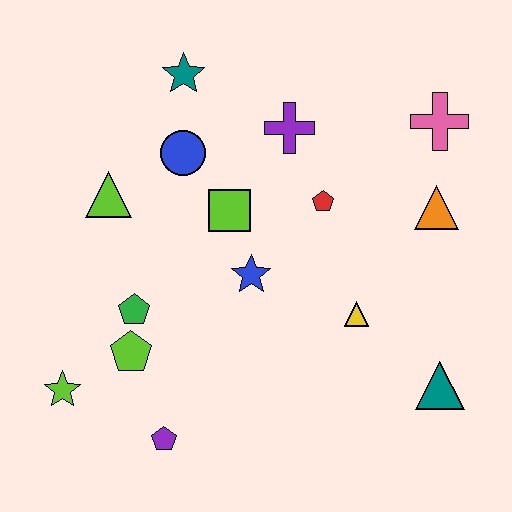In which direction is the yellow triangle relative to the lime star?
The yellow triangle is to the right of the lime star.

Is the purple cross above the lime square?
Yes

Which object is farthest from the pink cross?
The lime star is farthest from the pink cross.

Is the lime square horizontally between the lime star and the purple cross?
Yes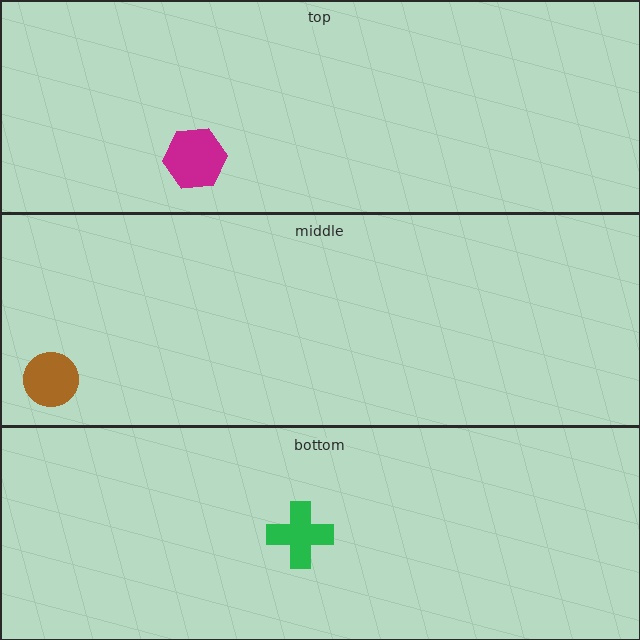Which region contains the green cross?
The bottom region.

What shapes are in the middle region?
The brown circle.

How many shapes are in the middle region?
1.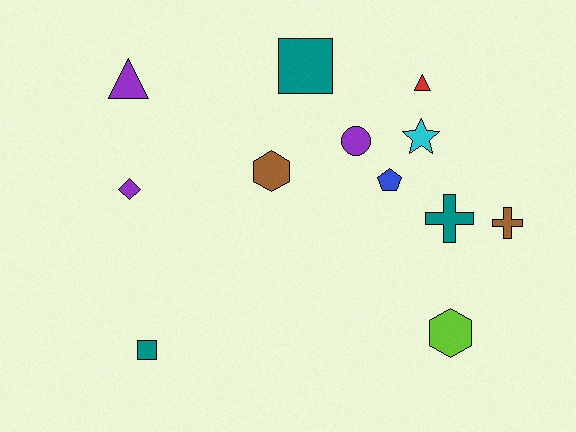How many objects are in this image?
There are 12 objects.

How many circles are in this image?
There is 1 circle.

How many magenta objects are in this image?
There are no magenta objects.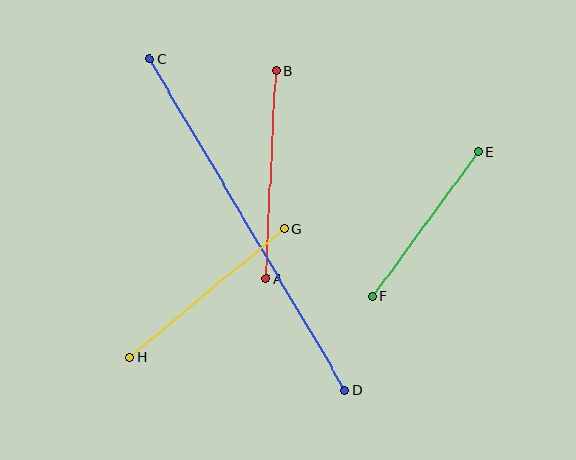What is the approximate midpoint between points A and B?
The midpoint is at approximately (271, 175) pixels.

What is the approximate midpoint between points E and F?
The midpoint is at approximately (425, 224) pixels.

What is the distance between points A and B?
The distance is approximately 208 pixels.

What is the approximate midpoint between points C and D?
The midpoint is at approximately (247, 224) pixels.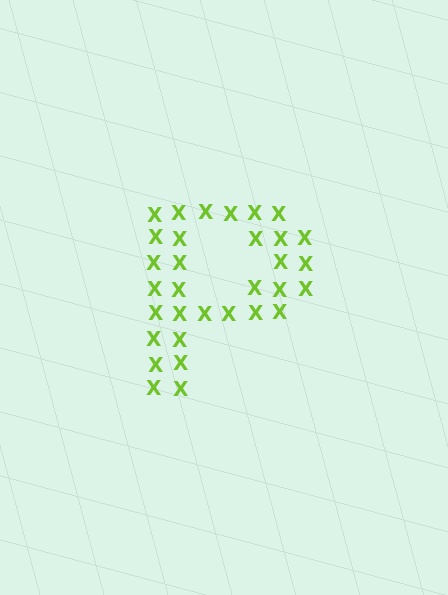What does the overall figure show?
The overall figure shows the letter P.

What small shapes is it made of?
It is made of small letter X's.